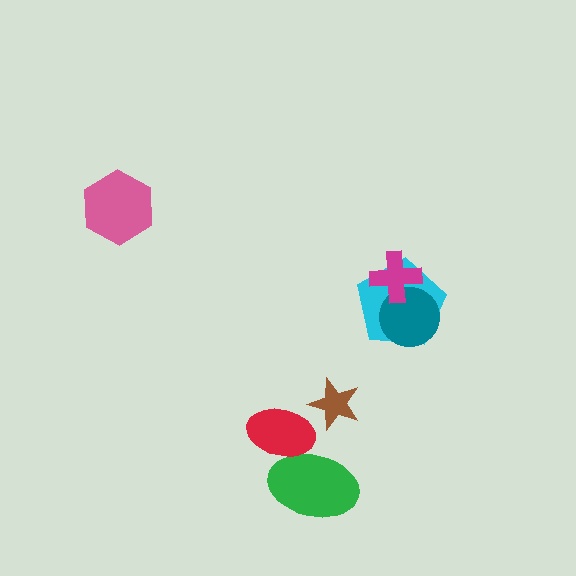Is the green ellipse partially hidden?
Yes, it is partially covered by another shape.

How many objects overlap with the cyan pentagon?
2 objects overlap with the cyan pentagon.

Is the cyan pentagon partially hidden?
Yes, it is partially covered by another shape.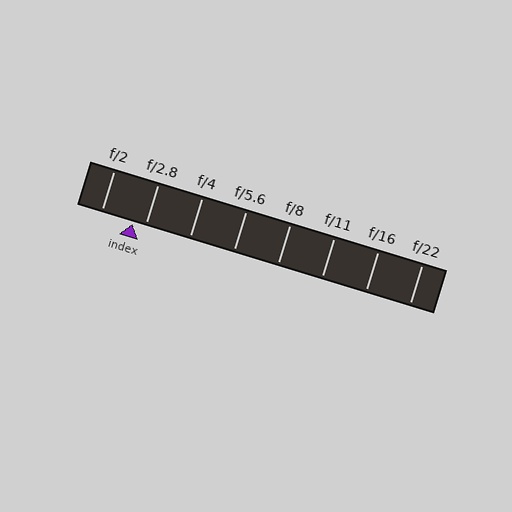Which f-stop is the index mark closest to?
The index mark is closest to f/2.8.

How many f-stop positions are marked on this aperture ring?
There are 8 f-stop positions marked.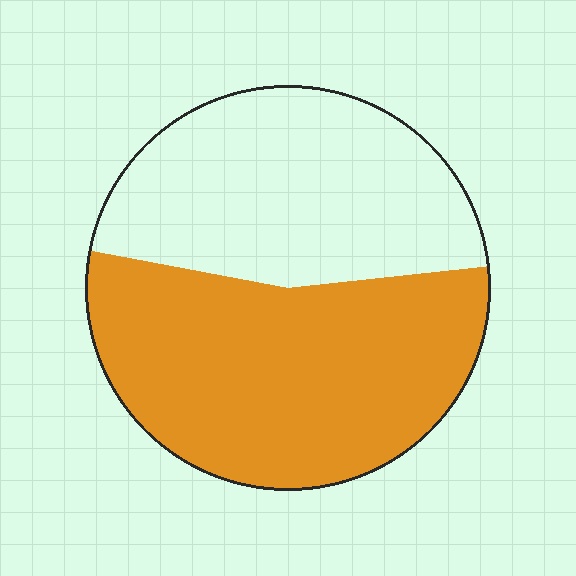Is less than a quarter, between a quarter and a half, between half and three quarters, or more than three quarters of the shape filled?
Between half and three quarters.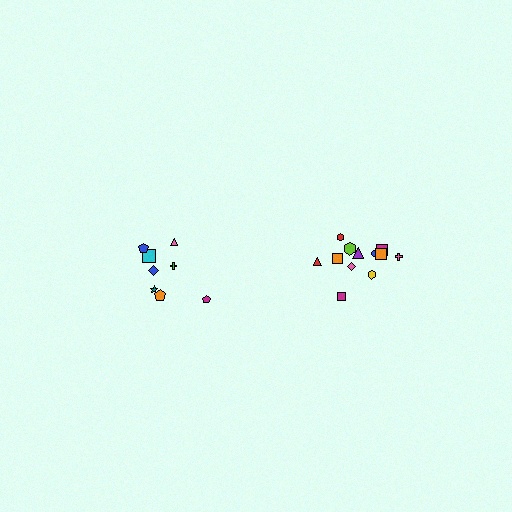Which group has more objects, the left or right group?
The right group.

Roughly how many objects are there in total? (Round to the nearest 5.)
Roughly 20 objects in total.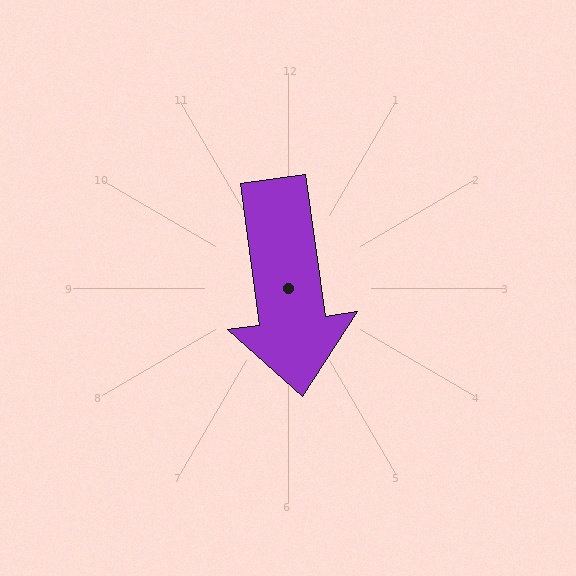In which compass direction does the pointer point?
South.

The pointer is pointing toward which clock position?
Roughly 6 o'clock.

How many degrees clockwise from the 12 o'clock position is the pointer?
Approximately 172 degrees.